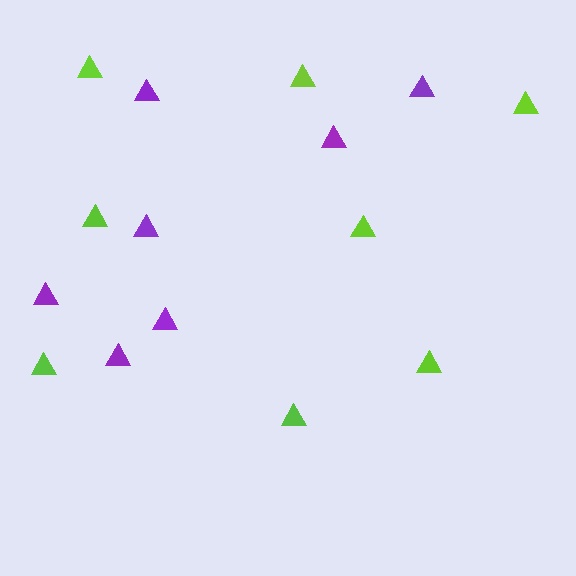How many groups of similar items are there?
There are 2 groups: one group of lime triangles (8) and one group of purple triangles (7).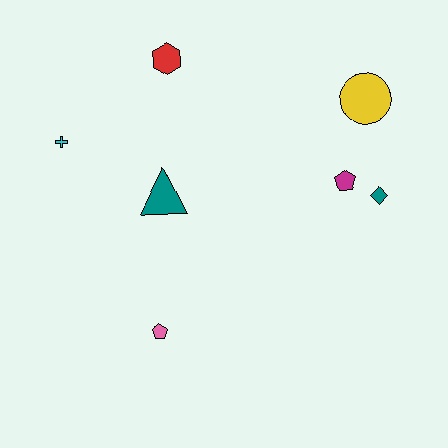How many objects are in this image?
There are 7 objects.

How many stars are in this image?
There are no stars.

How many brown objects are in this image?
There are no brown objects.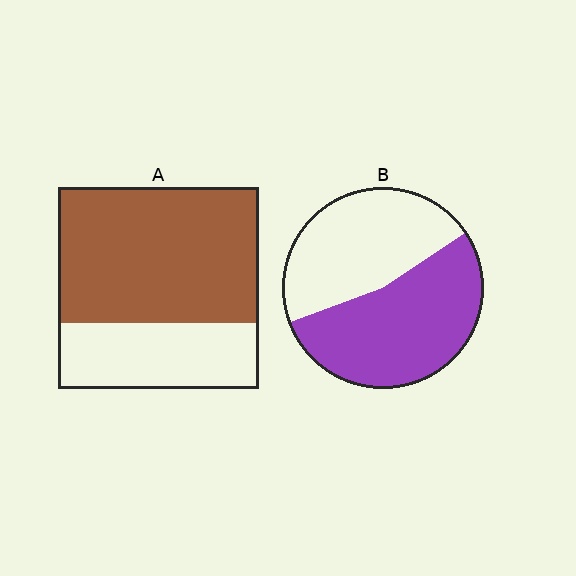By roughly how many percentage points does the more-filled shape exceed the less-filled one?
By roughly 15 percentage points (A over B).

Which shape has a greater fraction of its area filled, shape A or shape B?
Shape A.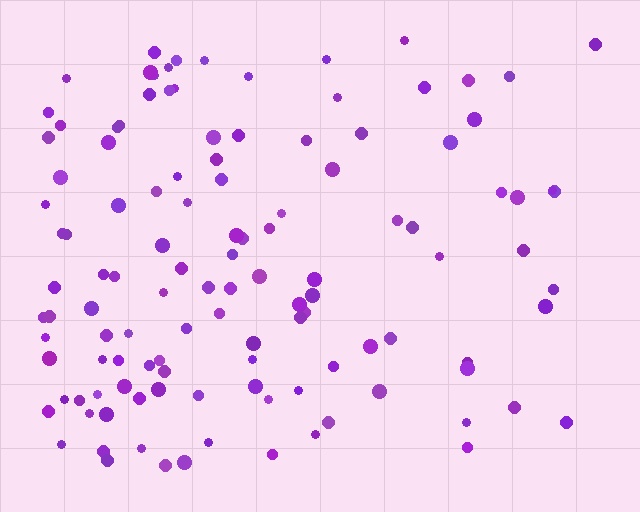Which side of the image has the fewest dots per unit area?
The right.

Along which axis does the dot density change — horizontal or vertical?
Horizontal.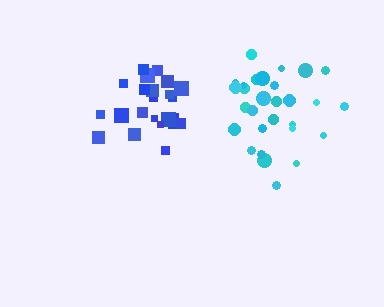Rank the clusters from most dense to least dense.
blue, cyan.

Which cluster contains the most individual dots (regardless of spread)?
Cyan (30).